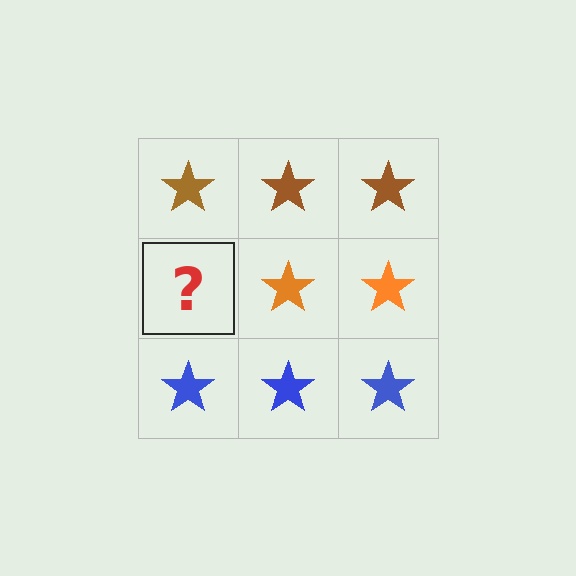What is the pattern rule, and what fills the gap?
The rule is that each row has a consistent color. The gap should be filled with an orange star.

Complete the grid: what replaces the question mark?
The question mark should be replaced with an orange star.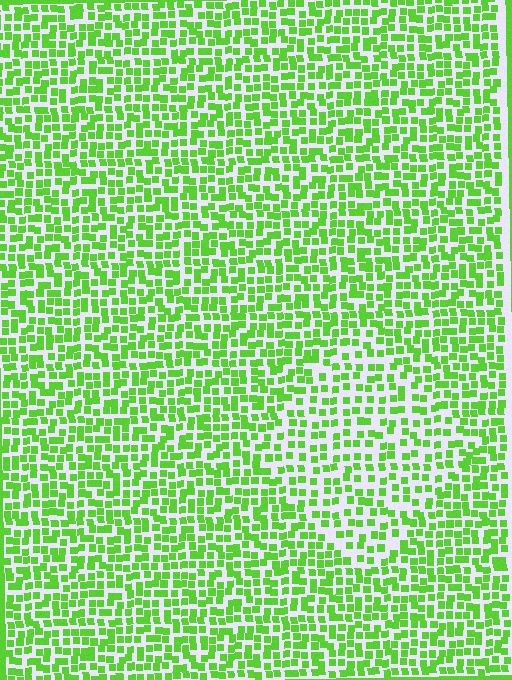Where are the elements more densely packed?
The elements are more densely packed outside the diamond boundary.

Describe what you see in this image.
The image contains small lime elements arranged at two different densities. A diamond-shaped region is visible where the elements are less densely packed than the surrounding area.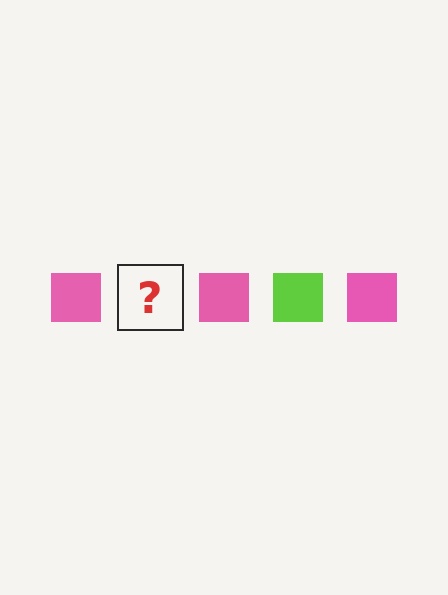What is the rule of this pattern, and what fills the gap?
The rule is that the pattern cycles through pink, lime squares. The gap should be filled with a lime square.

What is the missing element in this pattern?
The missing element is a lime square.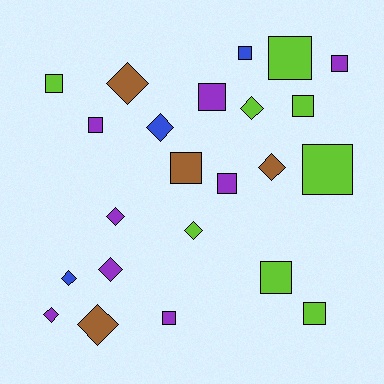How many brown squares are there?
There is 1 brown square.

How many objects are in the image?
There are 23 objects.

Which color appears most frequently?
Purple, with 8 objects.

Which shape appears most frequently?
Square, with 13 objects.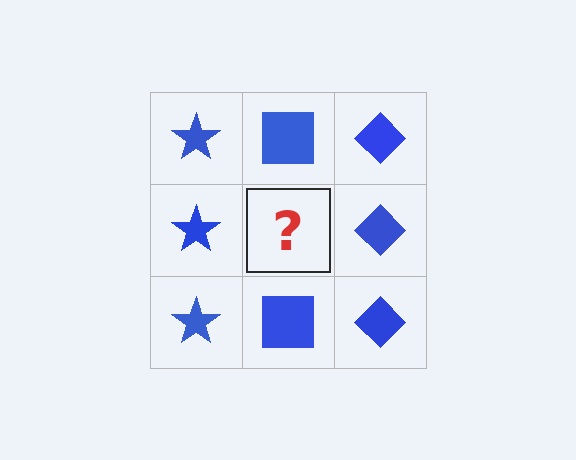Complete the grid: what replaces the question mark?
The question mark should be replaced with a blue square.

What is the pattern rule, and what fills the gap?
The rule is that each column has a consistent shape. The gap should be filled with a blue square.